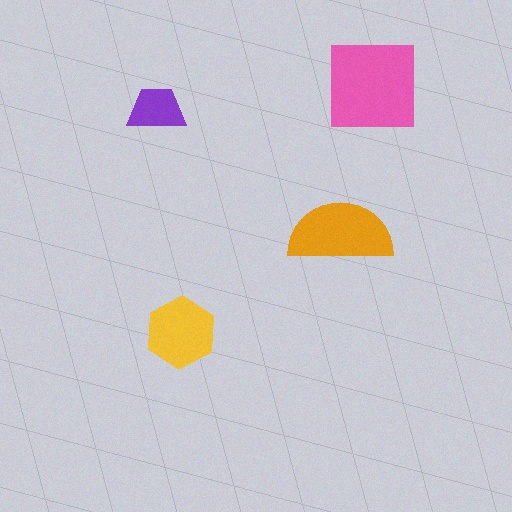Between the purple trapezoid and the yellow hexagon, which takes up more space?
The yellow hexagon.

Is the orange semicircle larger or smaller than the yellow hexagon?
Larger.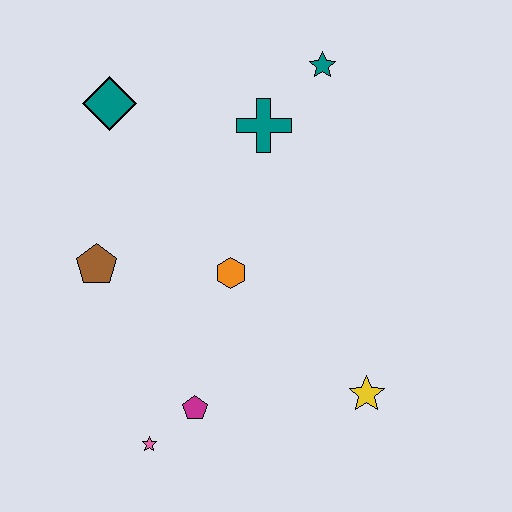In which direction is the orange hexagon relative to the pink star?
The orange hexagon is above the pink star.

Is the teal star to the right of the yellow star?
No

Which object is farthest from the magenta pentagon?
The teal star is farthest from the magenta pentagon.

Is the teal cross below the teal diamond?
Yes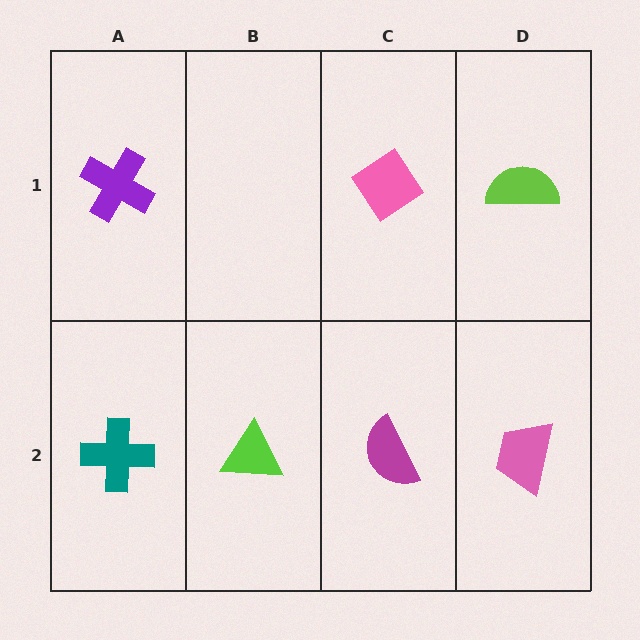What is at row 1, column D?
A lime semicircle.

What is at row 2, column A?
A teal cross.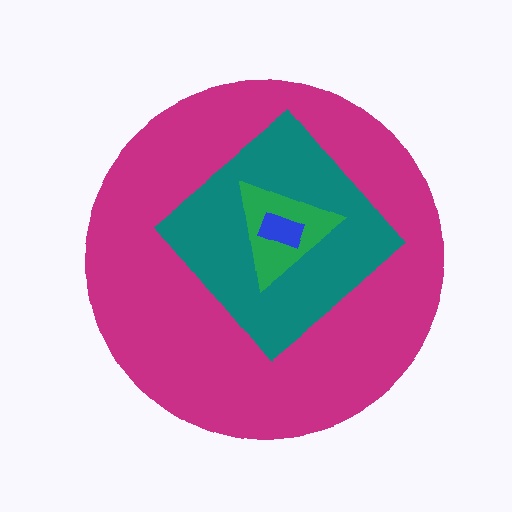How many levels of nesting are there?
4.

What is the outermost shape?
The magenta circle.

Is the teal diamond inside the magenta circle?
Yes.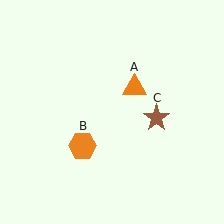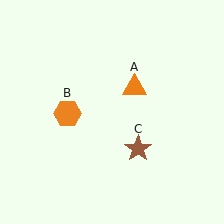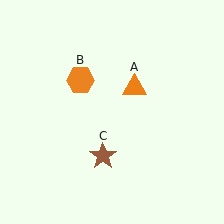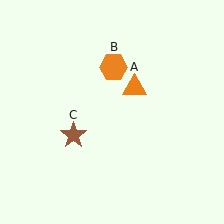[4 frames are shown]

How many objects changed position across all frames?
2 objects changed position: orange hexagon (object B), brown star (object C).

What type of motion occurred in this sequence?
The orange hexagon (object B), brown star (object C) rotated clockwise around the center of the scene.